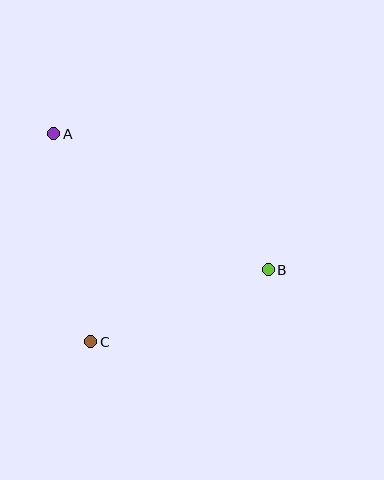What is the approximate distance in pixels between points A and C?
The distance between A and C is approximately 212 pixels.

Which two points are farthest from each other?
Points A and B are farthest from each other.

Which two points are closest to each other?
Points B and C are closest to each other.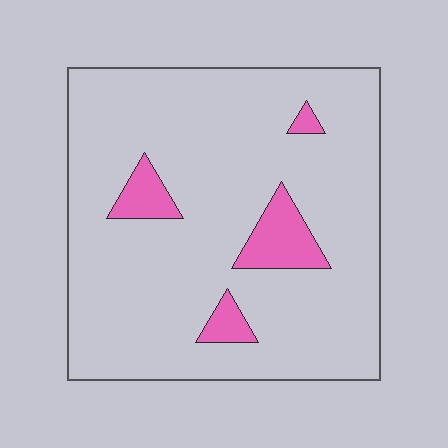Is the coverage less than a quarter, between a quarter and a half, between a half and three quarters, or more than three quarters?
Less than a quarter.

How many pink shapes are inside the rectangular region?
4.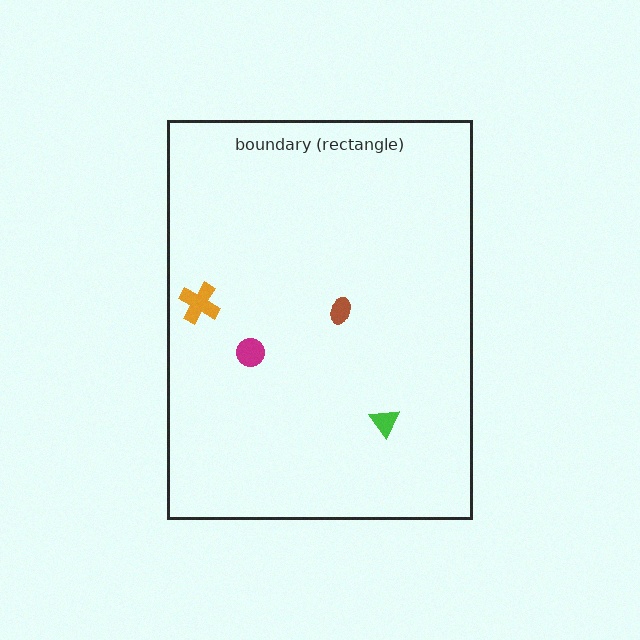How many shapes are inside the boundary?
4 inside, 0 outside.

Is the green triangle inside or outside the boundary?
Inside.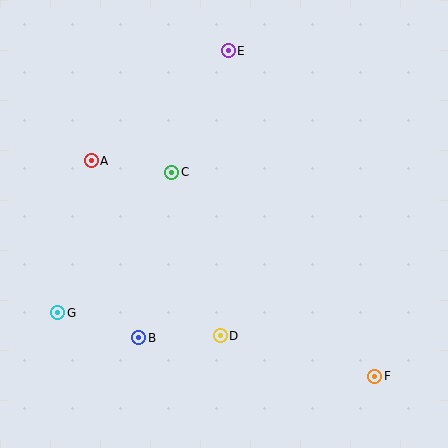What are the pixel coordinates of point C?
Point C is at (172, 172).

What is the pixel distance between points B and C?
The distance between B and C is 169 pixels.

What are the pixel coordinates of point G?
Point G is at (58, 313).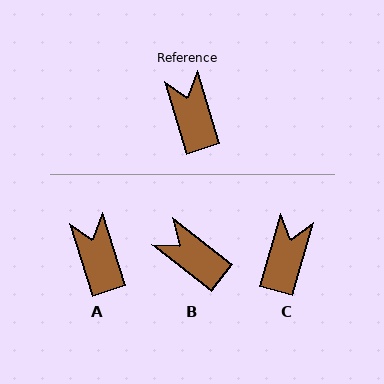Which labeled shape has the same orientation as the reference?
A.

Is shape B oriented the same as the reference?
No, it is off by about 35 degrees.